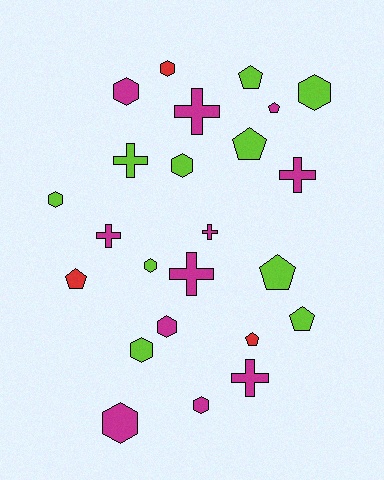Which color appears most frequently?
Magenta, with 11 objects.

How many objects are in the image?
There are 24 objects.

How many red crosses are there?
There are no red crosses.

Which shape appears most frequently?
Hexagon, with 10 objects.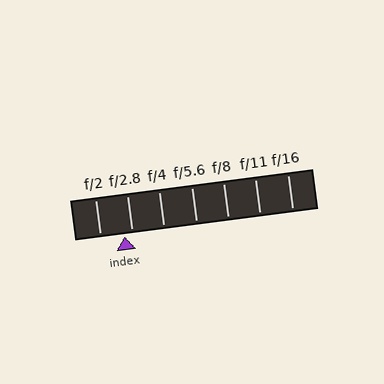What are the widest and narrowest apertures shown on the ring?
The widest aperture shown is f/2 and the narrowest is f/16.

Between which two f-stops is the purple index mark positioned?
The index mark is between f/2 and f/2.8.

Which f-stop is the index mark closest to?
The index mark is closest to f/2.8.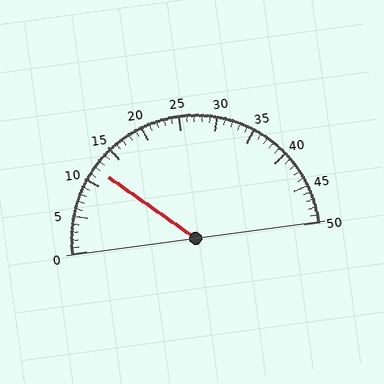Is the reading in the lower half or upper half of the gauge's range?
The reading is in the lower half of the range (0 to 50).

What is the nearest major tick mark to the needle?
The nearest major tick mark is 10.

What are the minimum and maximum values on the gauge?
The gauge ranges from 0 to 50.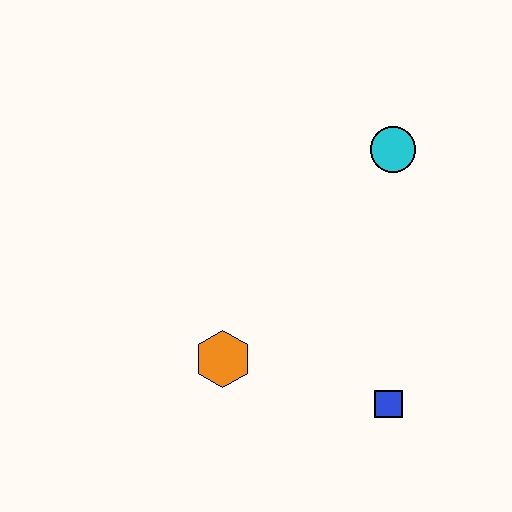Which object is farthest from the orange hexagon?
The cyan circle is farthest from the orange hexagon.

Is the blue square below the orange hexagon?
Yes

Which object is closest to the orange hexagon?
The blue square is closest to the orange hexagon.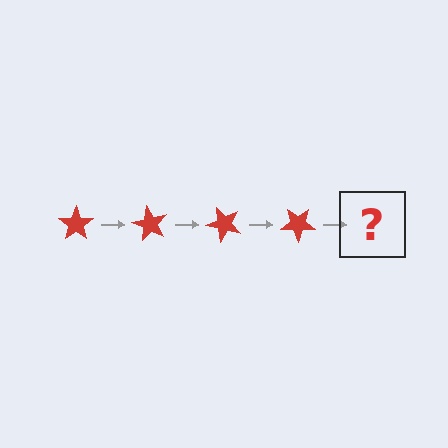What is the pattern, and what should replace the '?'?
The pattern is that the star rotates 60 degrees each step. The '?' should be a red star rotated 240 degrees.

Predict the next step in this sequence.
The next step is a red star rotated 240 degrees.